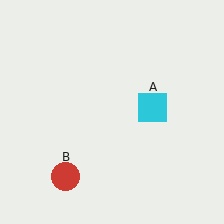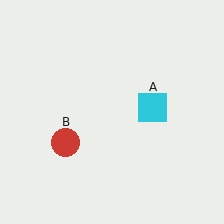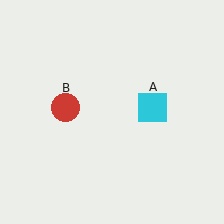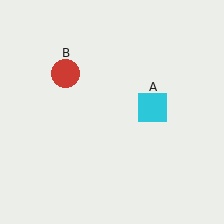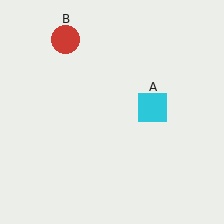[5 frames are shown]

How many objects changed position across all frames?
1 object changed position: red circle (object B).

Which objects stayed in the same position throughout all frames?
Cyan square (object A) remained stationary.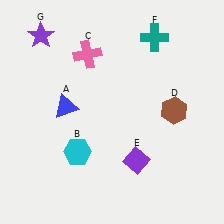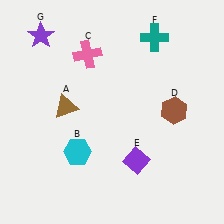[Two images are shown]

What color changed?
The triangle (A) changed from blue in Image 1 to brown in Image 2.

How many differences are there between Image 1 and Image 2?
There is 1 difference between the two images.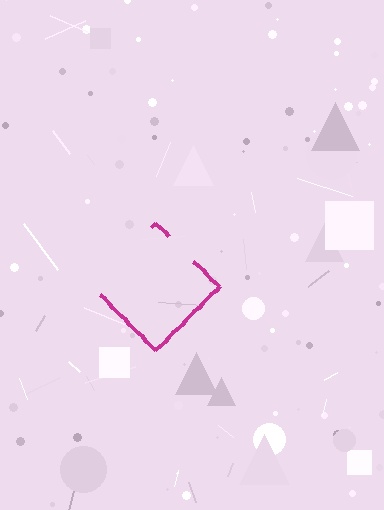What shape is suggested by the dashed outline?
The dashed outline suggests a diamond.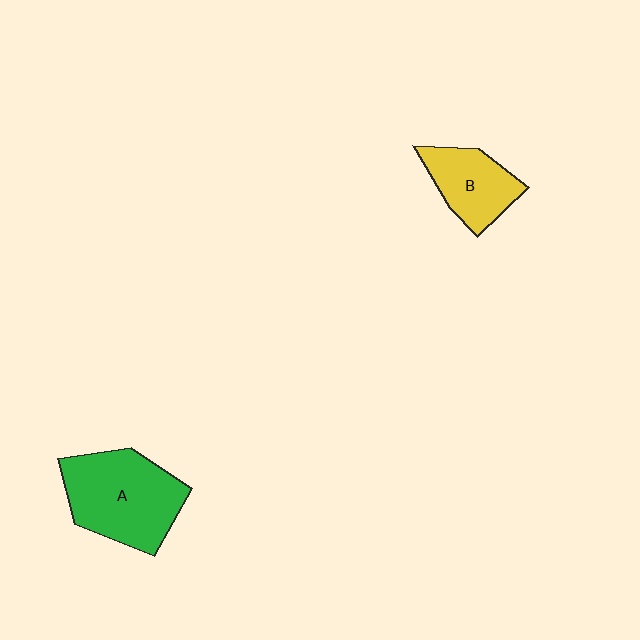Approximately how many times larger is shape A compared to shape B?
Approximately 1.7 times.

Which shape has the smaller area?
Shape B (yellow).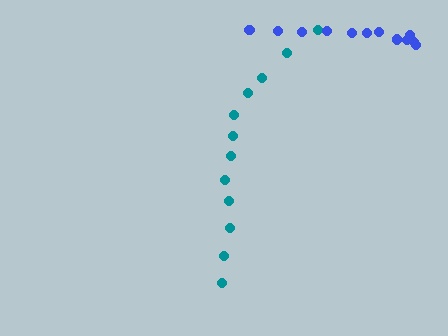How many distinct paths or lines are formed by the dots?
There are 2 distinct paths.